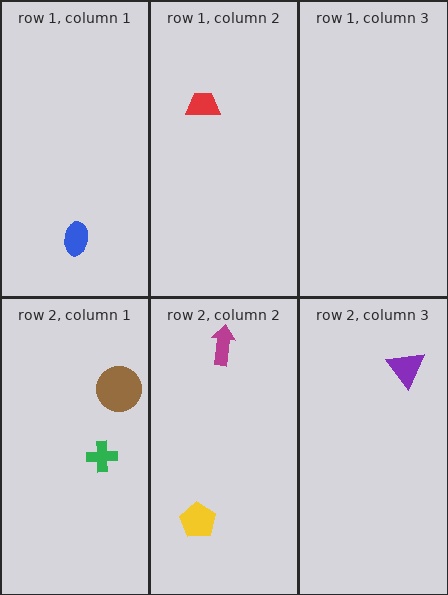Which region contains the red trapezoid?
The row 1, column 2 region.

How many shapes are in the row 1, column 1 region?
1.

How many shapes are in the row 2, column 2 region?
2.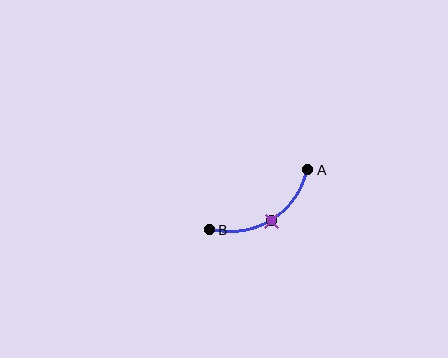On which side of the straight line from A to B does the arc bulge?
The arc bulges below the straight line connecting A and B.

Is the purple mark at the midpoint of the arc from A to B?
Yes. The purple mark lies on the arc at equal arc-length from both A and B — it is the arc midpoint.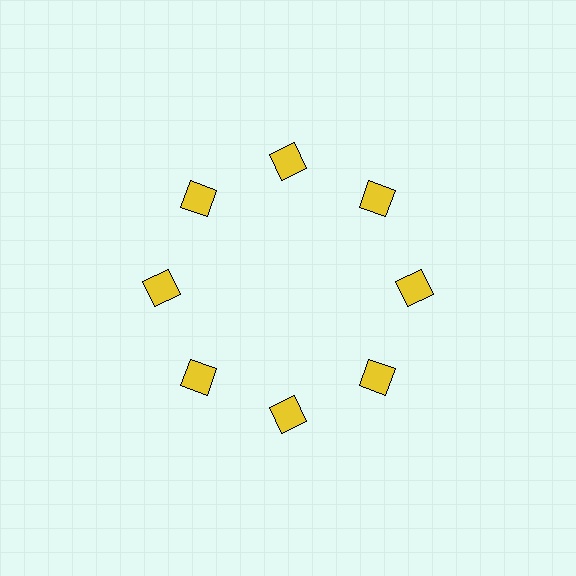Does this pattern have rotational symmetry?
Yes, this pattern has 8-fold rotational symmetry. It looks the same after rotating 45 degrees around the center.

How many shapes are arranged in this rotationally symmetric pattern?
There are 8 shapes, arranged in 8 groups of 1.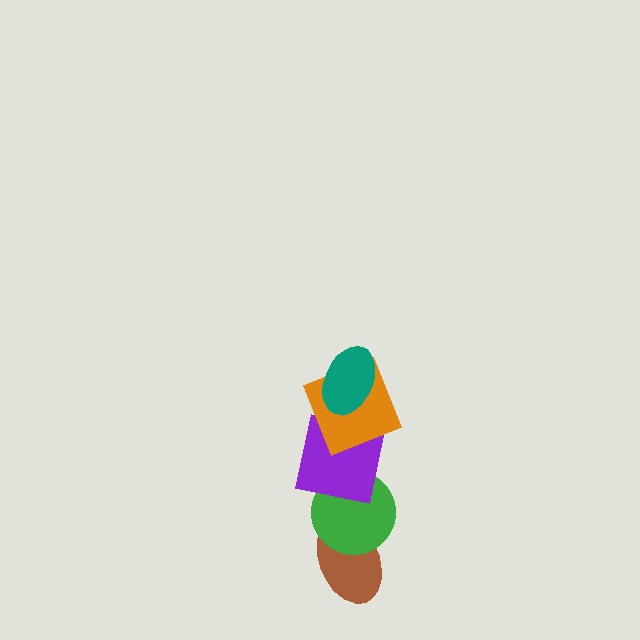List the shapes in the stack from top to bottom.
From top to bottom: the teal ellipse, the orange square, the purple square, the green circle, the brown ellipse.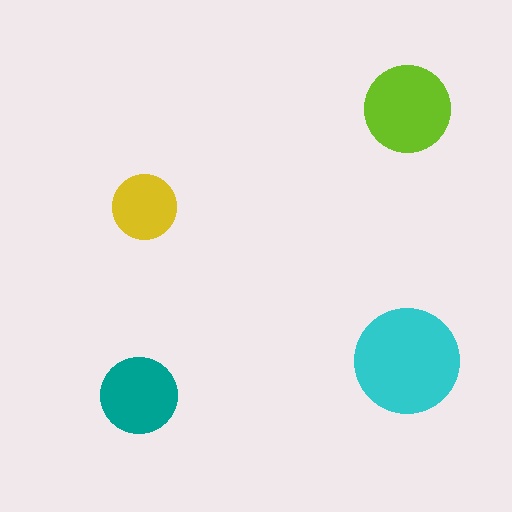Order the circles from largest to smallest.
the cyan one, the lime one, the teal one, the yellow one.